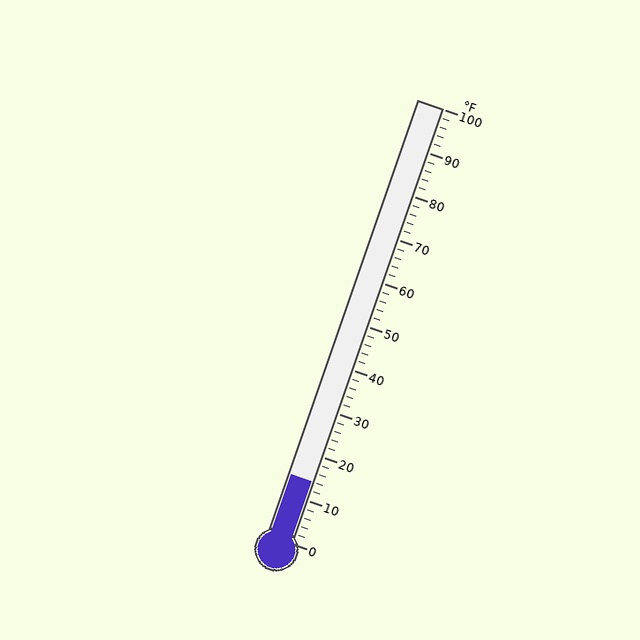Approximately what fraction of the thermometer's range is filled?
The thermometer is filled to approximately 15% of its range.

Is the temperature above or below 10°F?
The temperature is above 10°F.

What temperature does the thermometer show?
The thermometer shows approximately 14°F.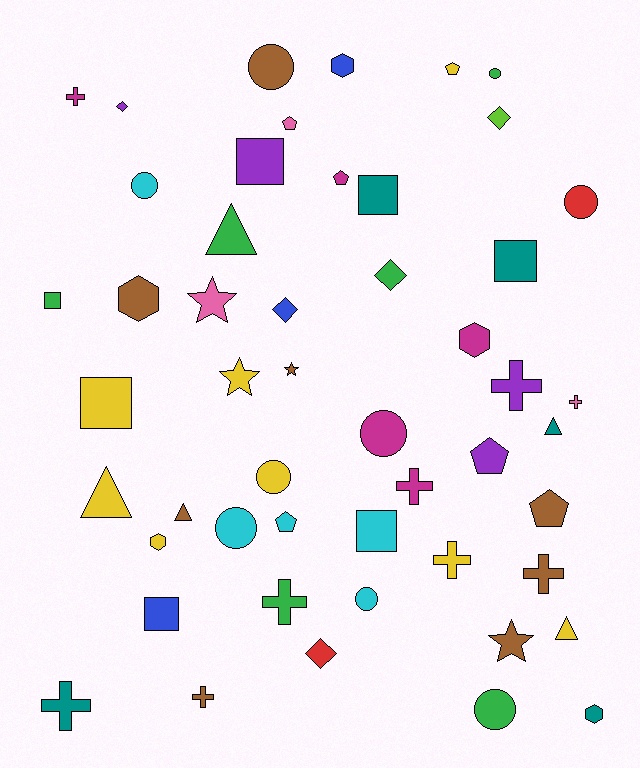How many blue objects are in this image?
There are 3 blue objects.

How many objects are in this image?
There are 50 objects.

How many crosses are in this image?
There are 9 crosses.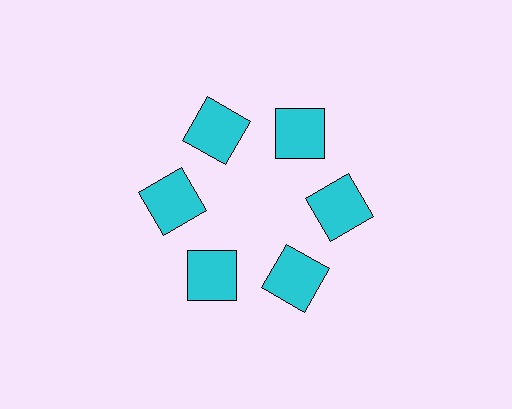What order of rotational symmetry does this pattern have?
This pattern has 6-fold rotational symmetry.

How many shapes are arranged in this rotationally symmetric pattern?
There are 6 shapes, arranged in 6 groups of 1.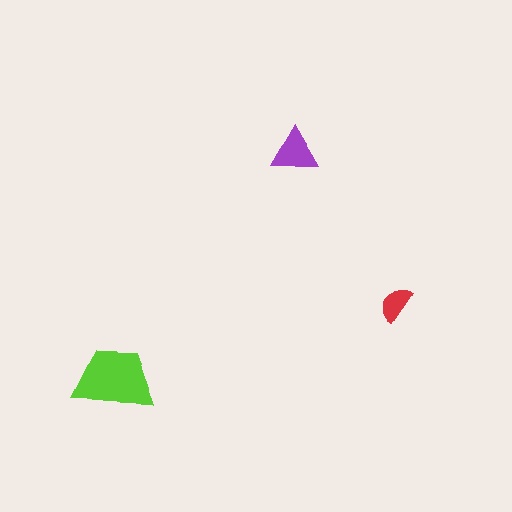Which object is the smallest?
The red semicircle.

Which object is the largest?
The lime trapezoid.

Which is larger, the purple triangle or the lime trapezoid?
The lime trapezoid.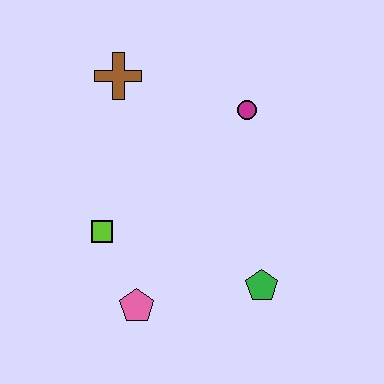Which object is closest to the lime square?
The pink pentagon is closest to the lime square.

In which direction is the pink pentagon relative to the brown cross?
The pink pentagon is below the brown cross.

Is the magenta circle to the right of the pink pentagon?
Yes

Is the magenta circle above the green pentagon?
Yes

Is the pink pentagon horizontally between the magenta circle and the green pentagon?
No